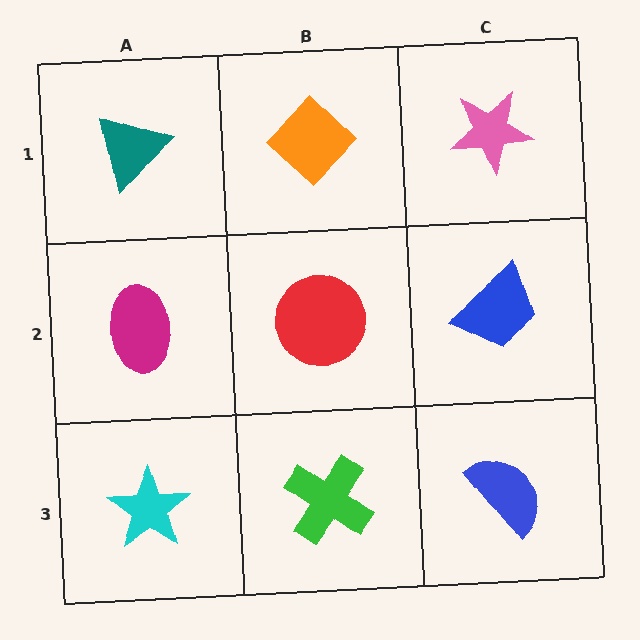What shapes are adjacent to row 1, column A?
A magenta ellipse (row 2, column A), an orange diamond (row 1, column B).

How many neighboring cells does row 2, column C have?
3.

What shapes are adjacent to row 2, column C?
A pink star (row 1, column C), a blue semicircle (row 3, column C), a red circle (row 2, column B).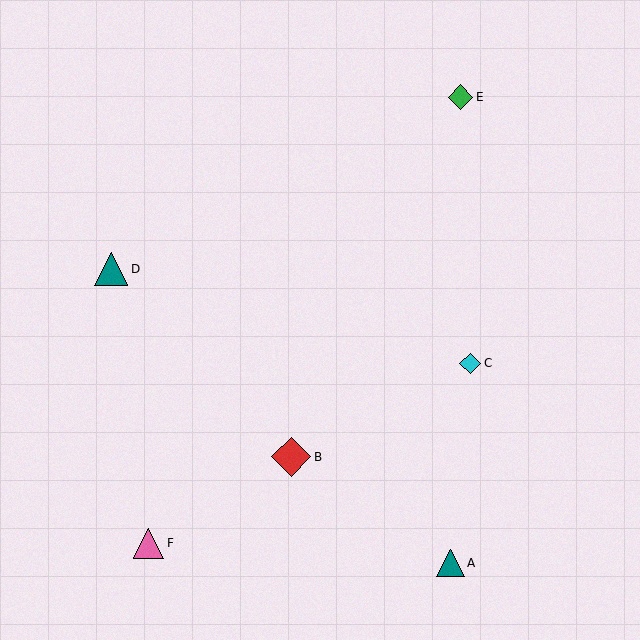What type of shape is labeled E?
Shape E is a green diamond.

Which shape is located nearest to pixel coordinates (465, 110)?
The green diamond (labeled E) at (460, 97) is nearest to that location.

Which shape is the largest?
The red diamond (labeled B) is the largest.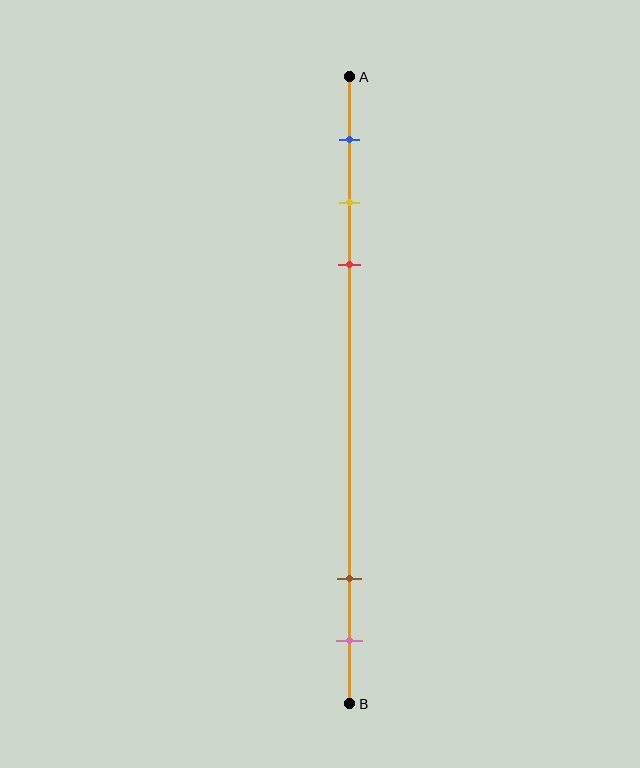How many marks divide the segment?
There are 5 marks dividing the segment.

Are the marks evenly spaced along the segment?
No, the marks are not evenly spaced.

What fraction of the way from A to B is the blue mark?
The blue mark is approximately 10% (0.1) of the way from A to B.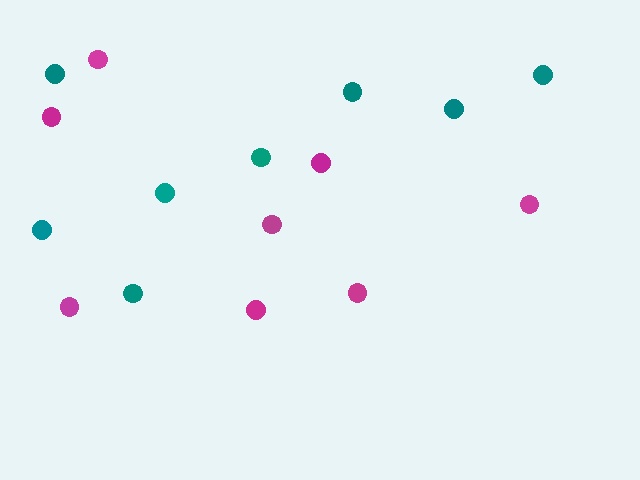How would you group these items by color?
There are 2 groups: one group of magenta circles (8) and one group of teal circles (8).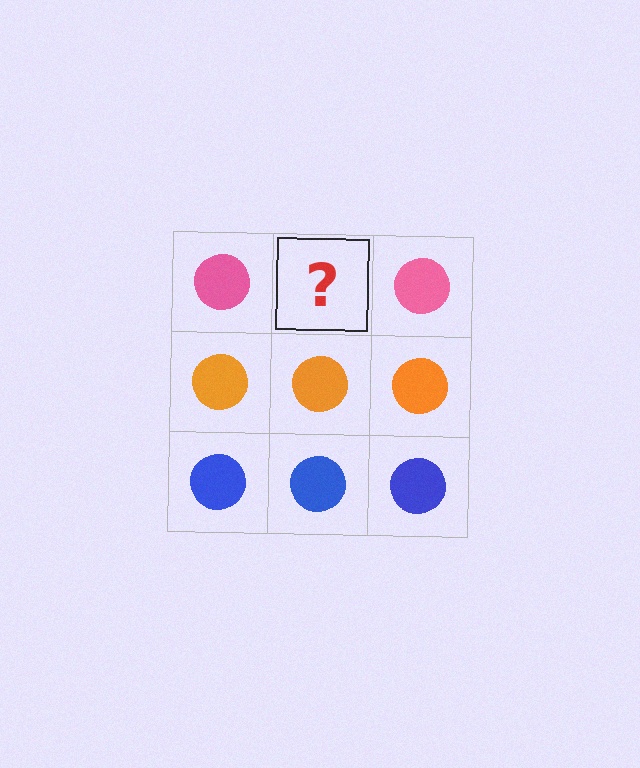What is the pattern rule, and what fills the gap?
The rule is that each row has a consistent color. The gap should be filled with a pink circle.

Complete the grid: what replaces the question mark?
The question mark should be replaced with a pink circle.